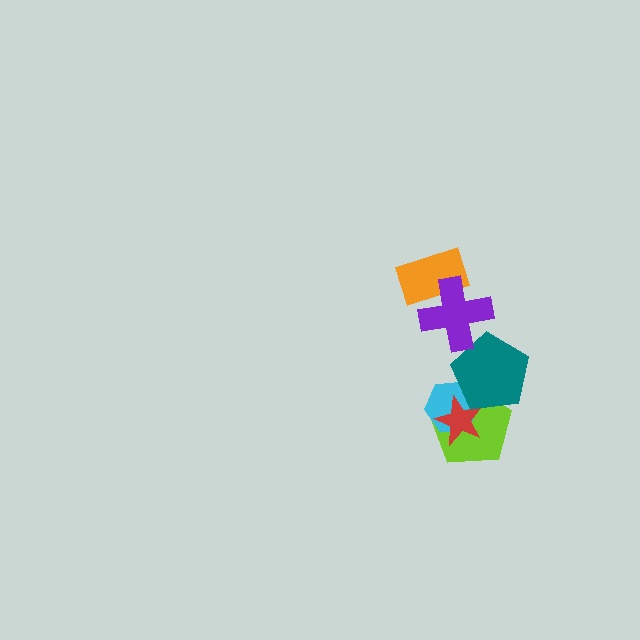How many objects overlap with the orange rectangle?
1 object overlaps with the orange rectangle.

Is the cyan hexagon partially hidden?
Yes, it is partially covered by another shape.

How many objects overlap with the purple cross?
2 objects overlap with the purple cross.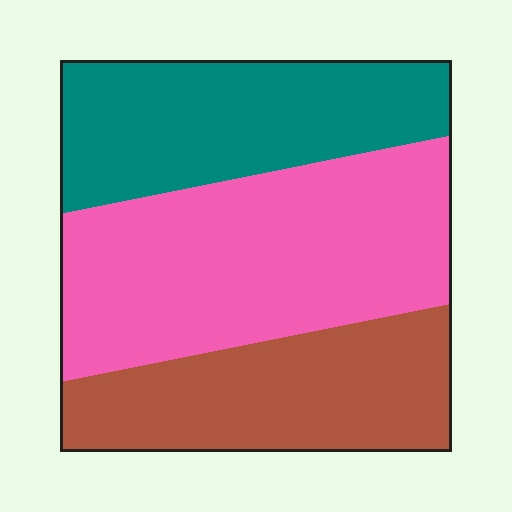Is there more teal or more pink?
Pink.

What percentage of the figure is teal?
Teal covers around 30% of the figure.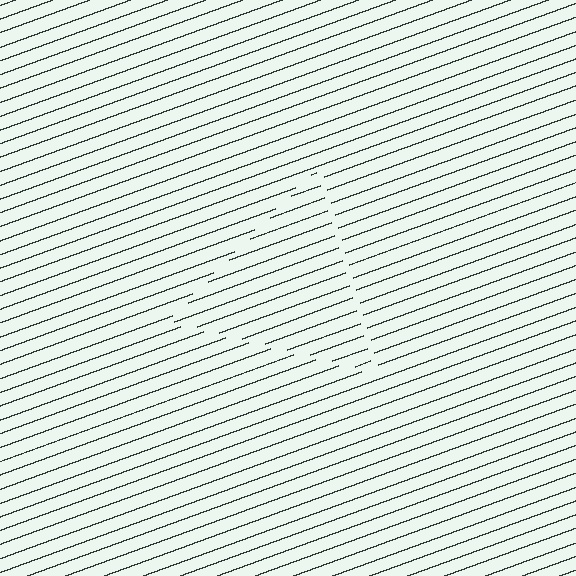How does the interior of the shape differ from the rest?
The interior of the shape contains the same grating, shifted by half a period — the contour is defined by the phase discontinuity where line-ends from the inner and outer gratings abut.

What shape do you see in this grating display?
An illusory triangle. The interior of the shape contains the same grating, shifted by half a period — the contour is defined by the phase discontinuity where line-ends from the inner and outer gratings abut.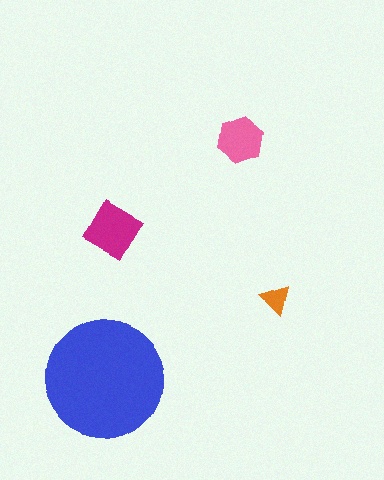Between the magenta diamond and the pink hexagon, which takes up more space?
The magenta diamond.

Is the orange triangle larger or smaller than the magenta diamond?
Smaller.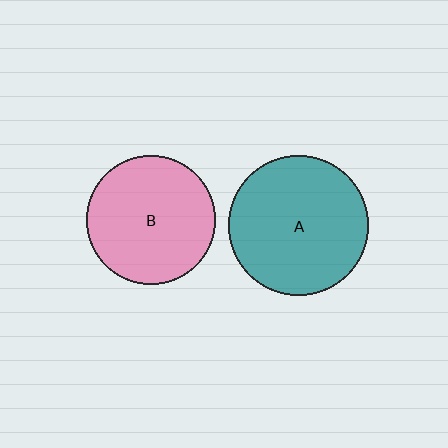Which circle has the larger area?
Circle A (teal).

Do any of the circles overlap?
No, none of the circles overlap.